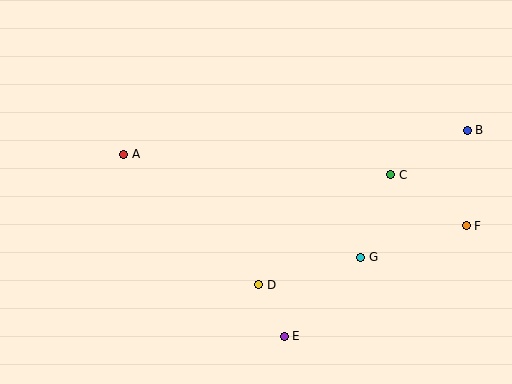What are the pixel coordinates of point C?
Point C is at (391, 175).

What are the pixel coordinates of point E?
Point E is at (284, 336).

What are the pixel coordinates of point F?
Point F is at (466, 226).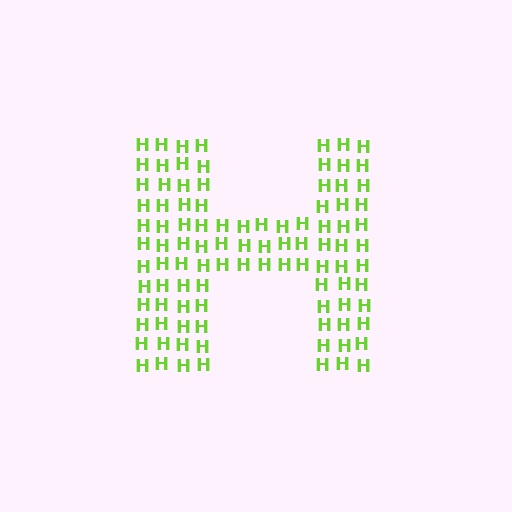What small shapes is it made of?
It is made of small letter H's.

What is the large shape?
The large shape is the letter H.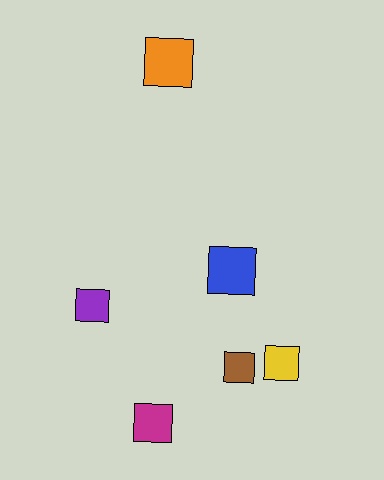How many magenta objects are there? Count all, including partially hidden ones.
There is 1 magenta object.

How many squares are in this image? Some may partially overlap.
There are 6 squares.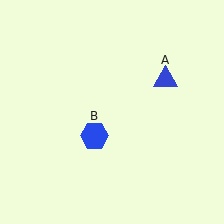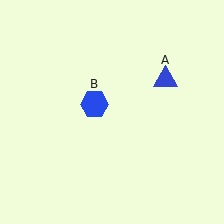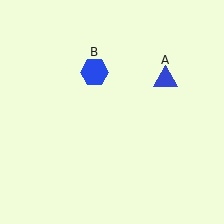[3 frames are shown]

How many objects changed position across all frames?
1 object changed position: blue hexagon (object B).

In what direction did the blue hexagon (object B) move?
The blue hexagon (object B) moved up.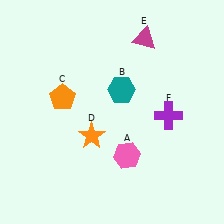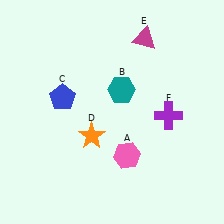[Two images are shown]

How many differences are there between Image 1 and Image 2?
There is 1 difference between the two images.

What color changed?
The pentagon (C) changed from orange in Image 1 to blue in Image 2.